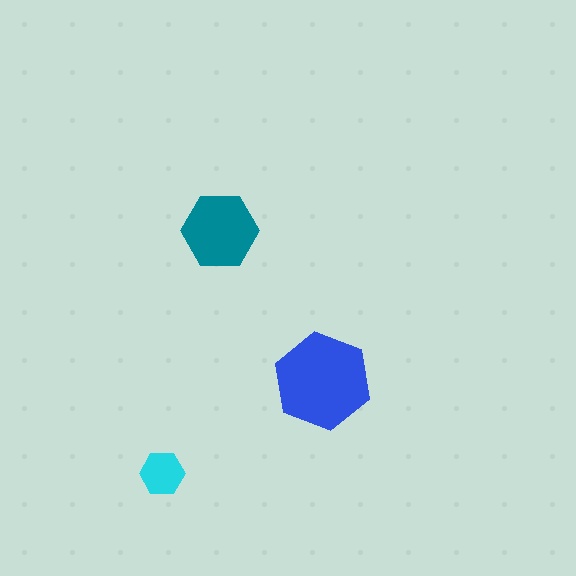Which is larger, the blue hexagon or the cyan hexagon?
The blue one.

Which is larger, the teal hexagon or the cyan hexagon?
The teal one.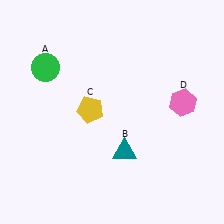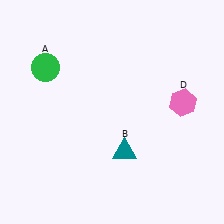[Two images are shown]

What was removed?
The yellow pentagon (C) was removed in Image 2.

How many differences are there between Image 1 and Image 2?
There is 1 difference between the two images.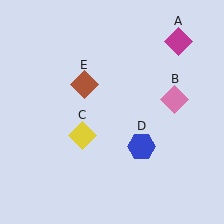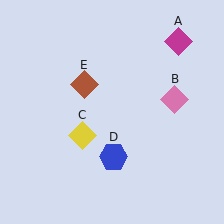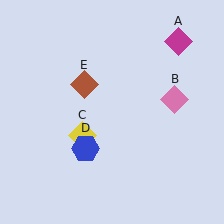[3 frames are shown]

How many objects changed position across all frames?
1 object changed position: blue hexagon (object D).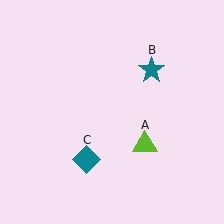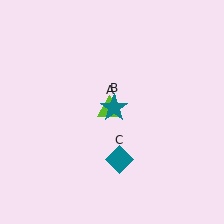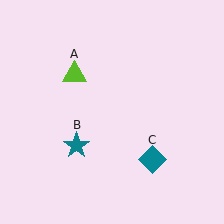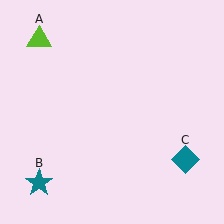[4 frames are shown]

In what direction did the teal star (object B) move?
The teal star (object B) moved down and to the left.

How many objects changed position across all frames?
3 objects changed position: lime triangle (object A), teal star (object B), teal diamond (object C).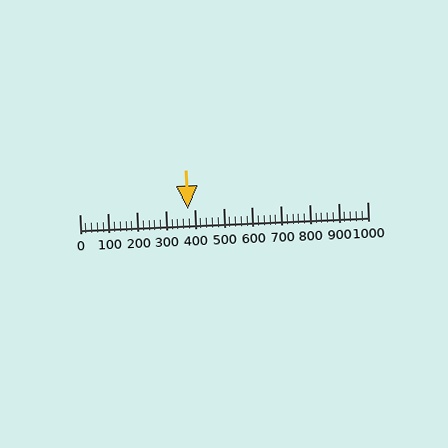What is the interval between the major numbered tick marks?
The major tick marks are spaced 100 units apart.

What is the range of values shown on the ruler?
The ruler shows values from 0 to 1000.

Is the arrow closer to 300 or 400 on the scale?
The arrow is closer to 400.